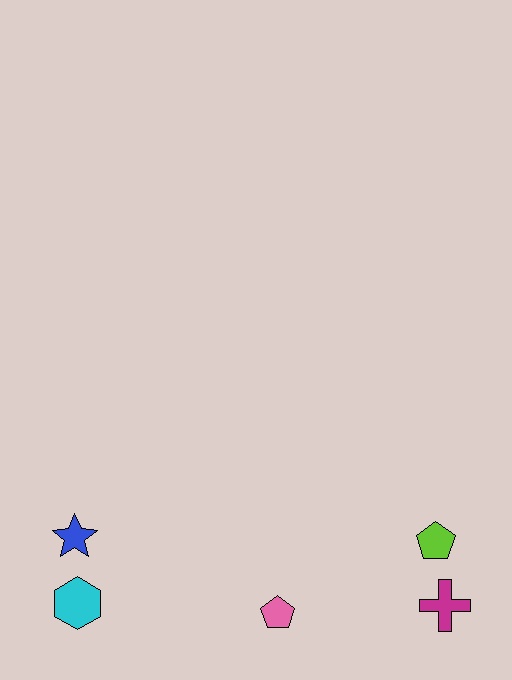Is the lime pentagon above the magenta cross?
Yes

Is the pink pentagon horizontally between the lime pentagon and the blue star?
Yes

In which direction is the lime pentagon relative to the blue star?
The lime pentagon is to the right of the blue star.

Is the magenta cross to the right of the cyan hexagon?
Yes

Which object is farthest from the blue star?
The magenta cross is farthest from the blue star.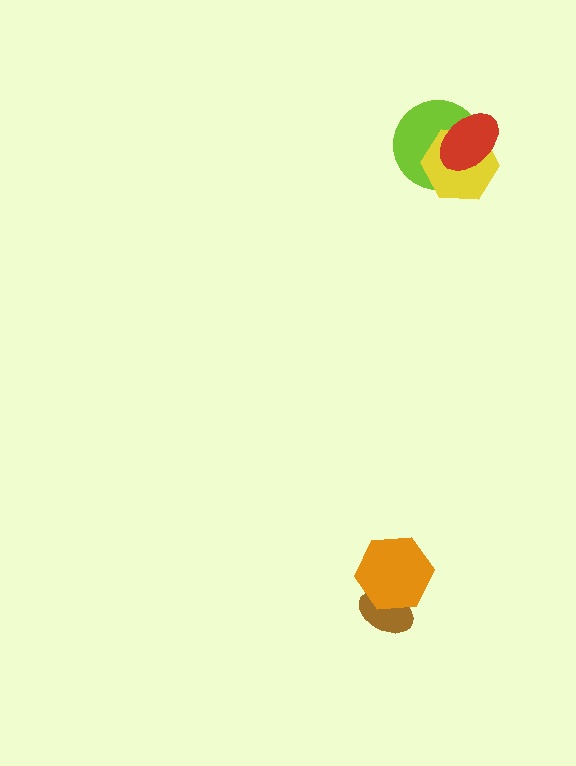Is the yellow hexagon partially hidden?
Yes, it is partially covered by another shape.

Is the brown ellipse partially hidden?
Yes, it is partially covered by another shape.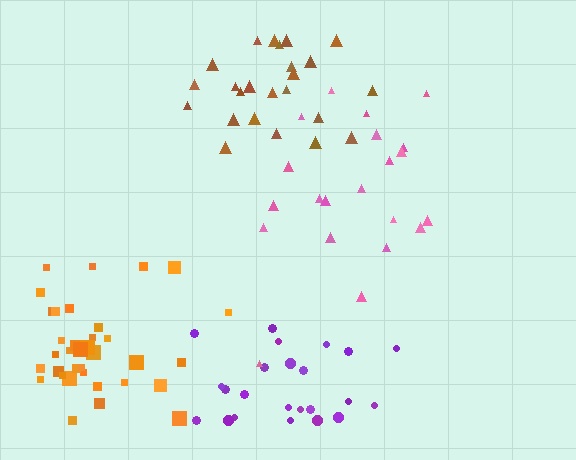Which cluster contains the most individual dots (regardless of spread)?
Orange (35).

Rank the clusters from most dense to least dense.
orange, brown, pink, purple.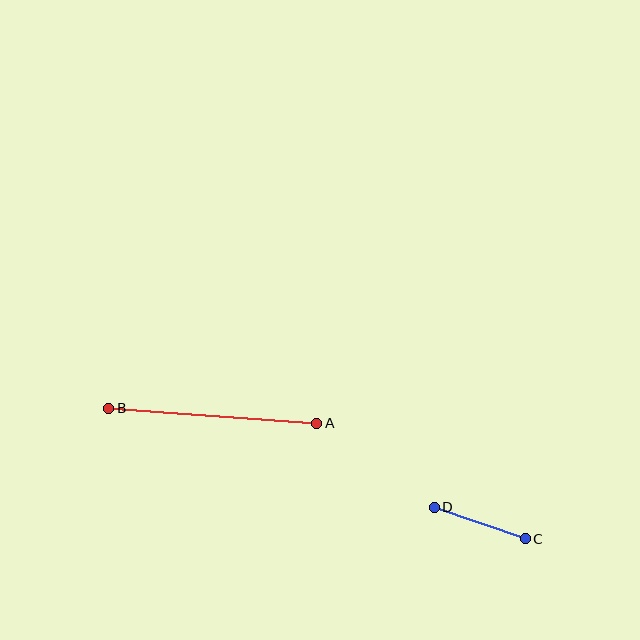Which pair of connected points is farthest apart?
Points A and B are farthest apart.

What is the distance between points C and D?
The distance is approximately 96 pixels.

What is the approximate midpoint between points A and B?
The midpoint is at approximately (213, 416) pixels.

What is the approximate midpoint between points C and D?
The midpoint is at approximately (480, 523) pixels.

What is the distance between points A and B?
The distance is approximately 208 pixels.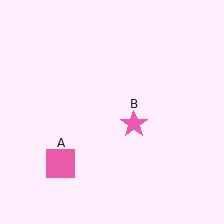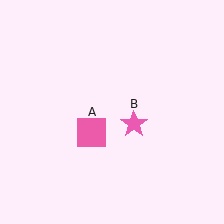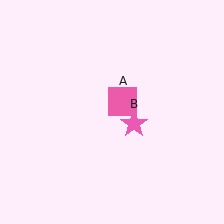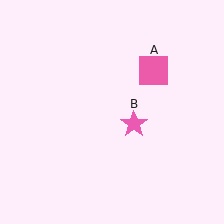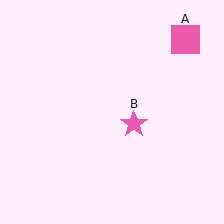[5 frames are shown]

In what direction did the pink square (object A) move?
The pink square (object A) moved up and to the right.